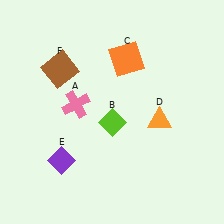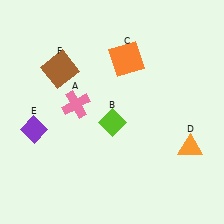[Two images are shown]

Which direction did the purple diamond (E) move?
The purple diamond (E) moved up.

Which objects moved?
The objects that moved are: the orange triangle (D), the purple diamond (E).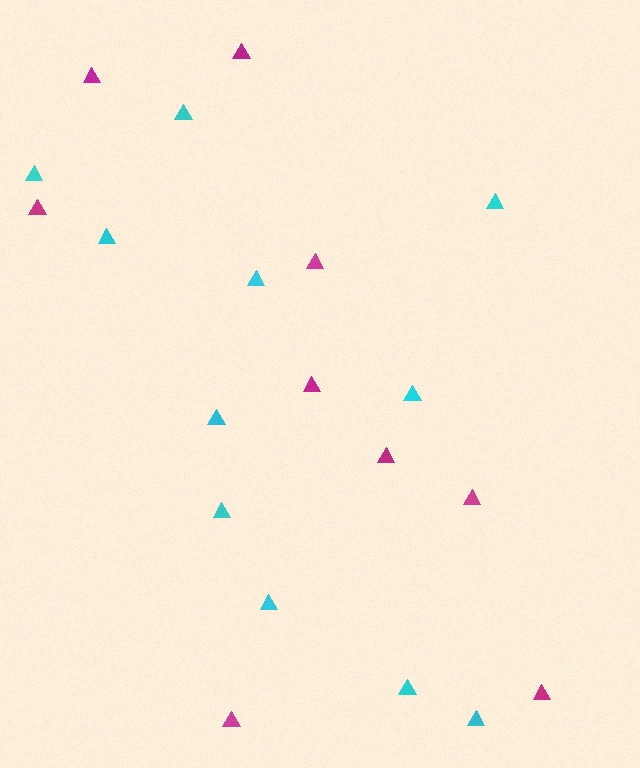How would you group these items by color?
There are 2 groups: one group of magenta triangles (9) and one group of cyan triangles (11).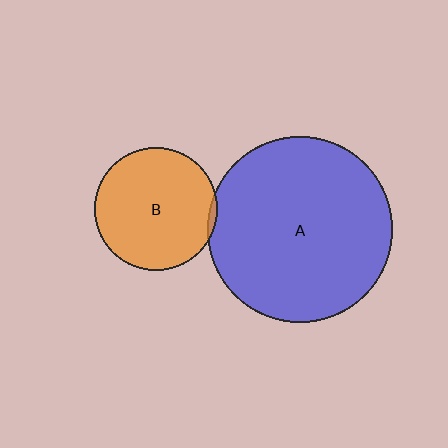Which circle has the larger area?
Circle A (blue).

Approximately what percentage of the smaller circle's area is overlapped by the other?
Approximately 5%.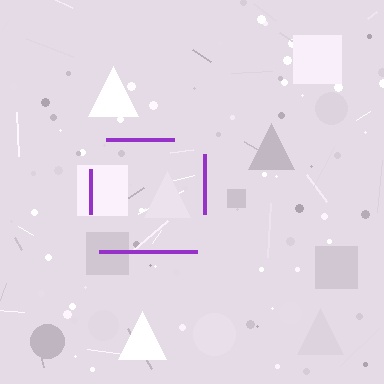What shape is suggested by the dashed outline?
The dashed outline suggests a square.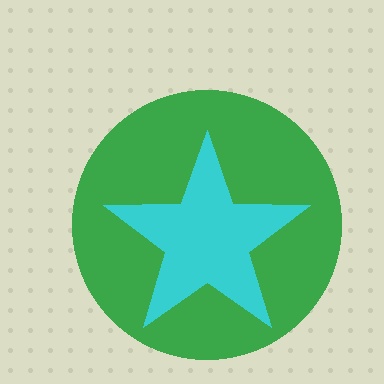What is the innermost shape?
The cyan star.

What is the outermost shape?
The green circle.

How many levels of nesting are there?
2.